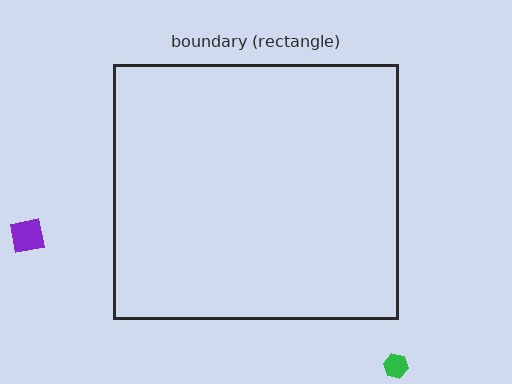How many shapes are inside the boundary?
0 inside, 2 outside.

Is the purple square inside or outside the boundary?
Outside.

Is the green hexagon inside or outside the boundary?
Outside.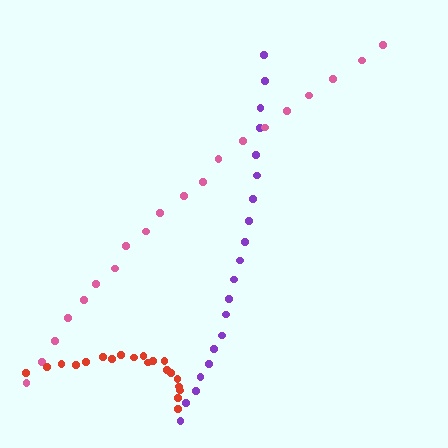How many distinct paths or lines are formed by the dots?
There are 3 distinct paths.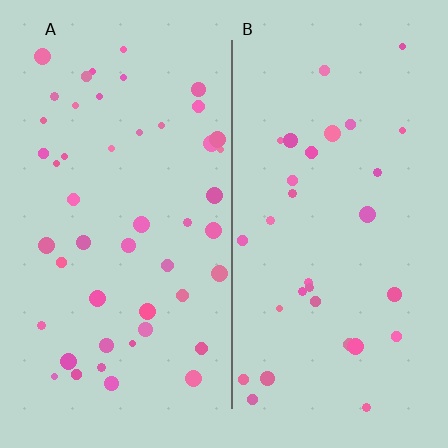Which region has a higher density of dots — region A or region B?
A (the left).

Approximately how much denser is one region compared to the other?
Approximately 1.5× — region A over region B.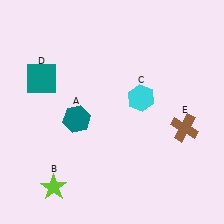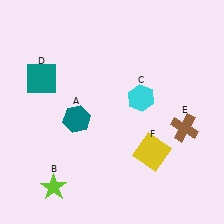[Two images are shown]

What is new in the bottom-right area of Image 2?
A yellow square (F) was added in the bottom-right area of Image 2.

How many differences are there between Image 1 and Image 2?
There is 1 difference between the two images.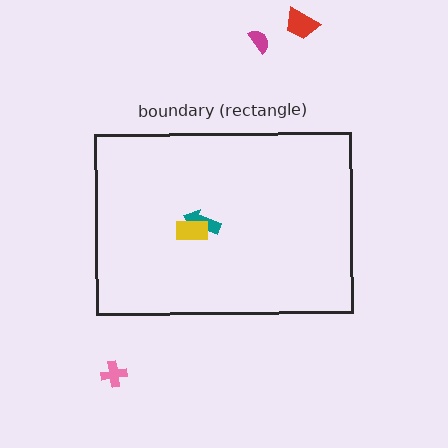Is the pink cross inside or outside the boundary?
Outside.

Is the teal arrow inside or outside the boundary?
Inside.